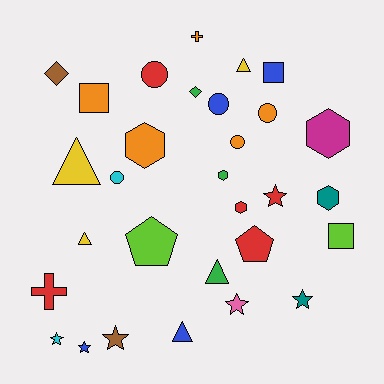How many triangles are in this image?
There are 5 triangles.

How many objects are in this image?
There are 30 objects.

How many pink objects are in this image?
There is 1 pink object.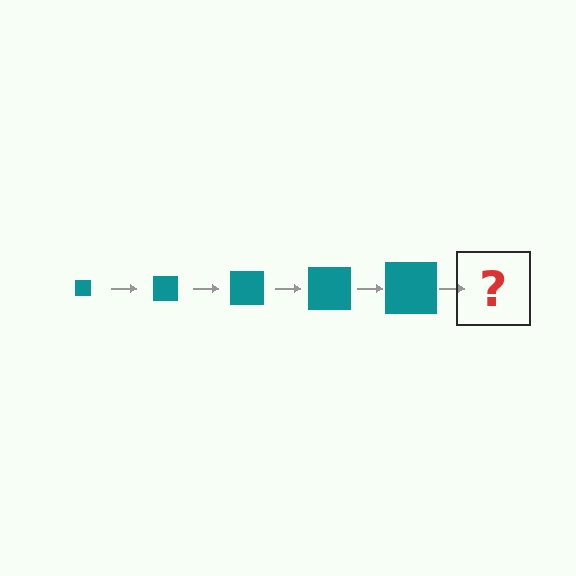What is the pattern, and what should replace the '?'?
The pattern is that the square gets progressively larger each step. The '?' should be a teal square, larger than the previous one.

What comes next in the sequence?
The next element should be a teal square, larger than the previous one.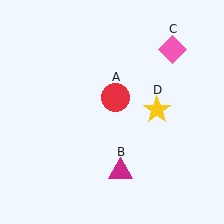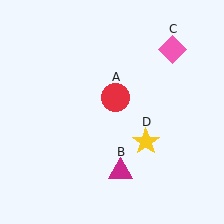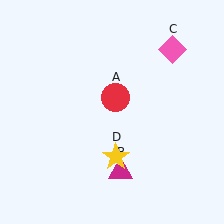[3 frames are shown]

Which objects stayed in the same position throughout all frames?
Red circle (object A) and magenta triangle (object B) and pink diamond (object C) remained stationary.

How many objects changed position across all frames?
1 object changed position: yellow star (object D).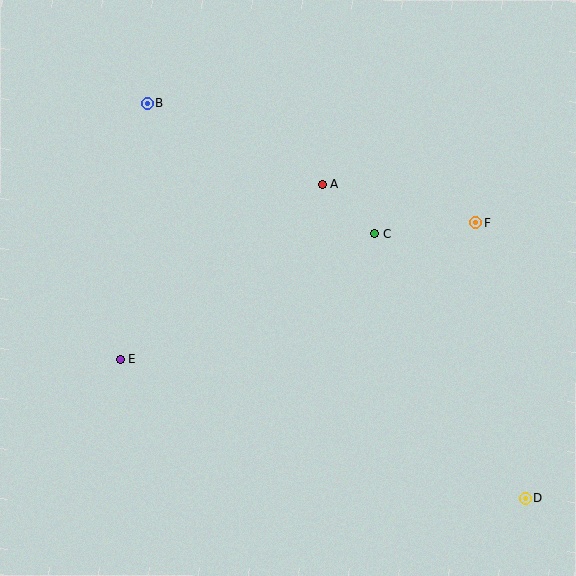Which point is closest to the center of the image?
Point C at (375, 234) is closest to the center.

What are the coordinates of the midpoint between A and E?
The midpoint between A and E is at (221, 272).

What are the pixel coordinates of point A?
Point A is at (322, 184).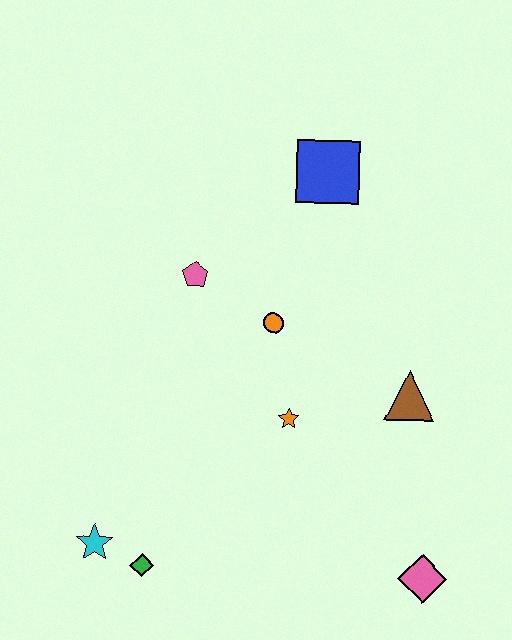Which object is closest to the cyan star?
The green diamond is closest to the cyan star.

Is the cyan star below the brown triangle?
Yes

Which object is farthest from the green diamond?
The blue square is farthest from the green diamond.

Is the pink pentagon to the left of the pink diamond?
Yes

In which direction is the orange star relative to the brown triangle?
The orange star is to the left of the brown triangle.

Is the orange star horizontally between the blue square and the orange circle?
Yes